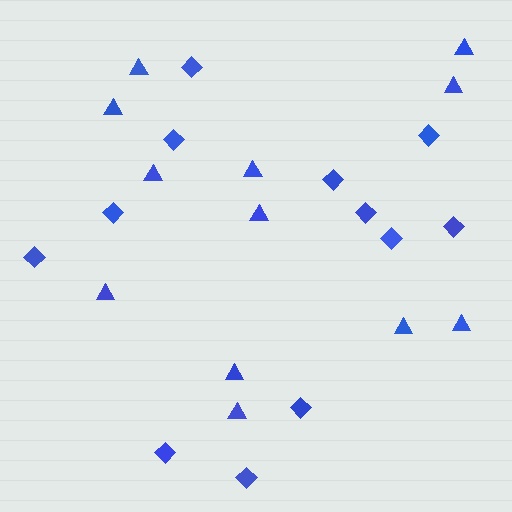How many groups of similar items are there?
There are 2 groups: one group of diamonds (12) and one group of triangles (12).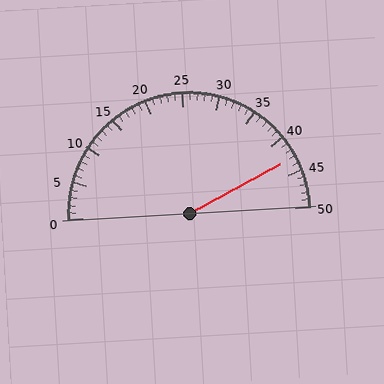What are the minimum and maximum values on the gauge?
The gauge ranges from 0 to 50.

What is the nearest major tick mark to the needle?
The nearest major tick mark is 45.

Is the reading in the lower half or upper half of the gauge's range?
The reading is in the upper half of the range (0 to 50).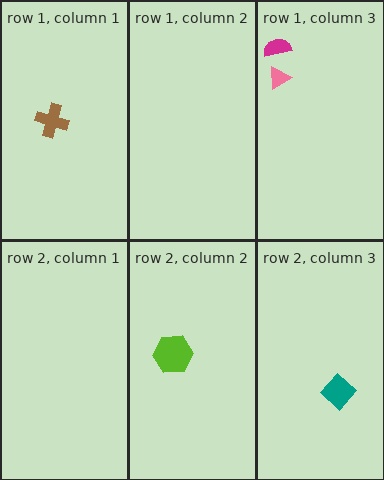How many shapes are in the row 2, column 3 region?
1.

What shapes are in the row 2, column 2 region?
The lime hexagon.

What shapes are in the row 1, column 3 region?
The magenta semicircle, the pink triangle.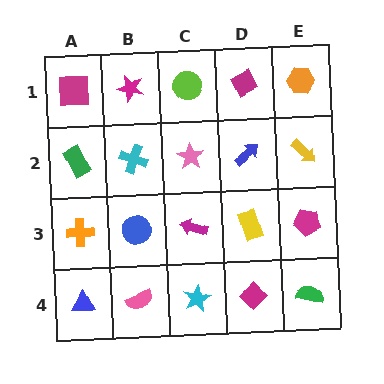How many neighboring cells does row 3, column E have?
3.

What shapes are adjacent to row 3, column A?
A green rectangle (row 2, column A), a blue triangle (row 4, column A), a blue circle (row 3, column B).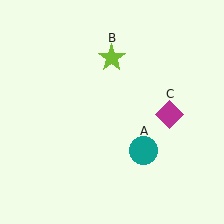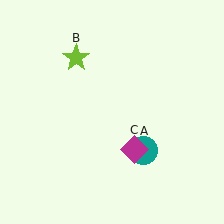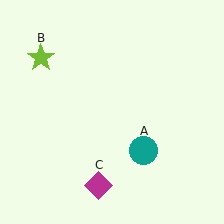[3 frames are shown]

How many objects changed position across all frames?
2 objects changed position: lime star (object B), magenta diamond (object C).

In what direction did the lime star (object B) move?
The lime star (object B) moved left.